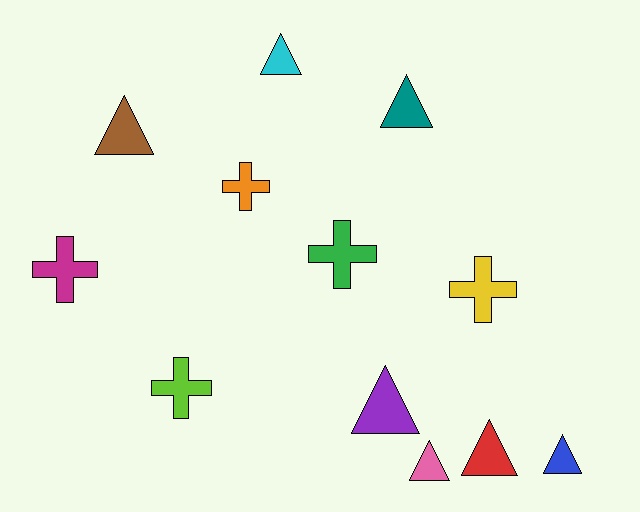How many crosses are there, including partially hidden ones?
There are 5 crosses.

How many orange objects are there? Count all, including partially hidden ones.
There is 1 orange object.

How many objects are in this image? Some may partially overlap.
There are 12 objects.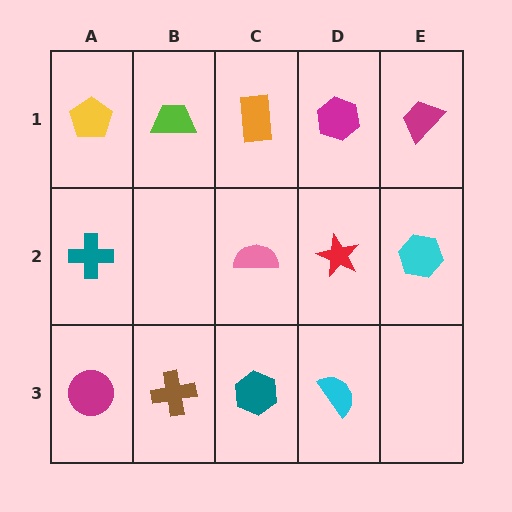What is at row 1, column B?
A lime trapezoid.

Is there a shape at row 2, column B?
No, that cell is empty.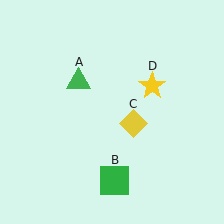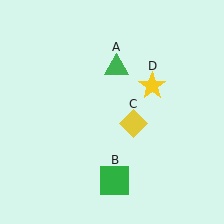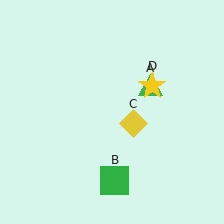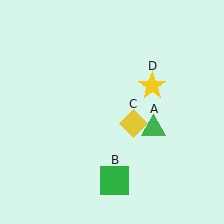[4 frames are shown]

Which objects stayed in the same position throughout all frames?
Green square (object B) and yellow diamond (object C) and yellow star (object D) remained stationary.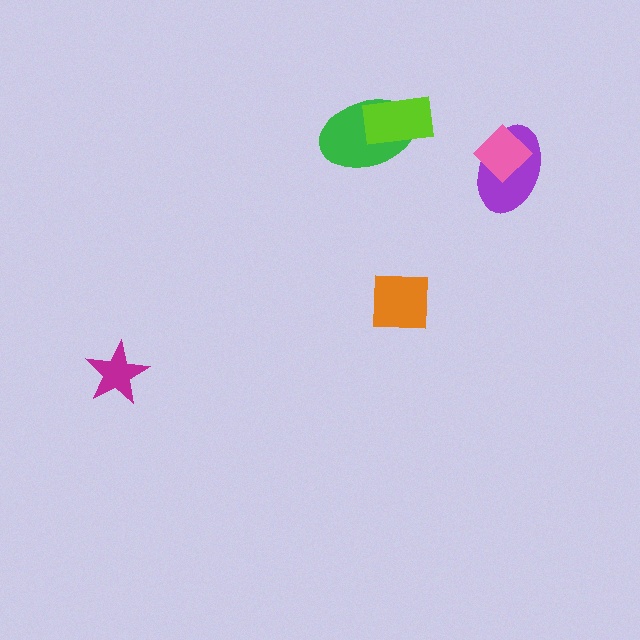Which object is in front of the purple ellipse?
The pink diamond is in front of the purple ellipse.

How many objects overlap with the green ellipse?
1 object overlaps with the green ellipse.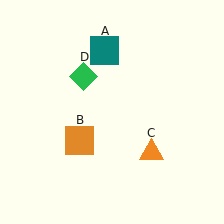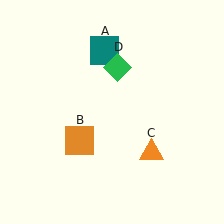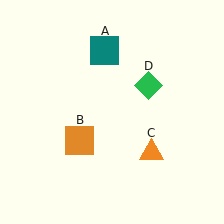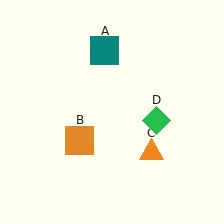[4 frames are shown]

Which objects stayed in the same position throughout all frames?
Teal square (object A) and orange square (object B) and orange triangle (object C) remained stationary.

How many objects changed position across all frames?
1 object changed position: green diamond (object D).